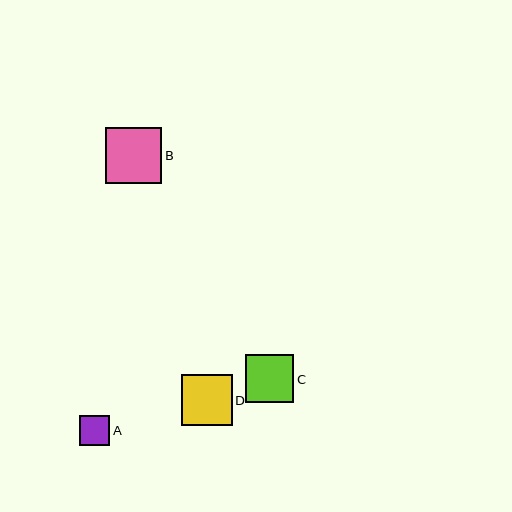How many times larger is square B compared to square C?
Square B is approximately 1.2 times the size of square C.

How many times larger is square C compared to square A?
Square C is approximately 1.6 times the size of square A.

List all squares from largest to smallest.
From largest to smallest: B, D, C, A.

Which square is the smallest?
Square A is the smallest with a size of approximately 30 pixels.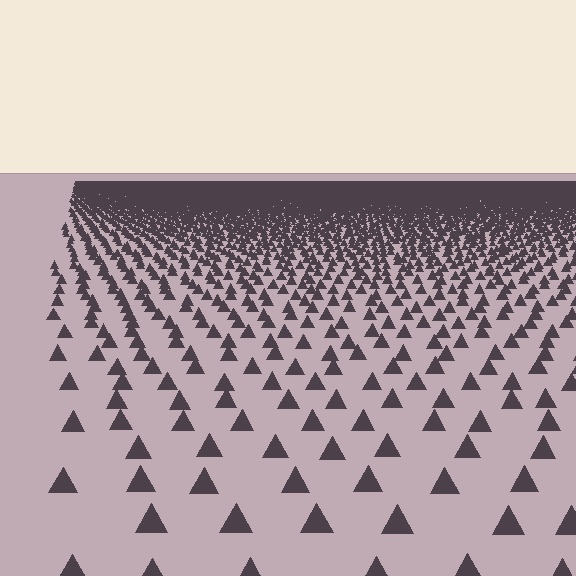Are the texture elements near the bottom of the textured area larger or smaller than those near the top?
Larger. Near the bottom, elements are closer to the viewer and appear at a bigger on-screen size.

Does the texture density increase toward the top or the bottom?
Density increases toward the top.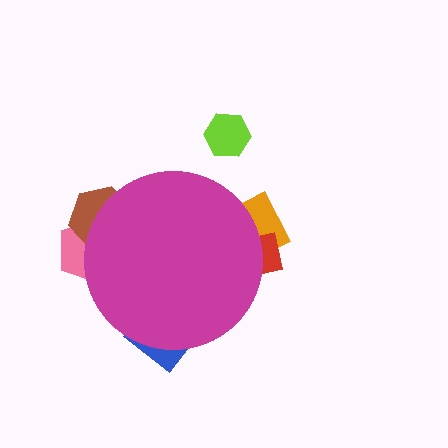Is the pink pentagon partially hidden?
Yes, the pink pentagon is partially hidden behind the magenta circle.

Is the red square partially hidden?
Yes, the red square is partially hidden behind the magenta circle.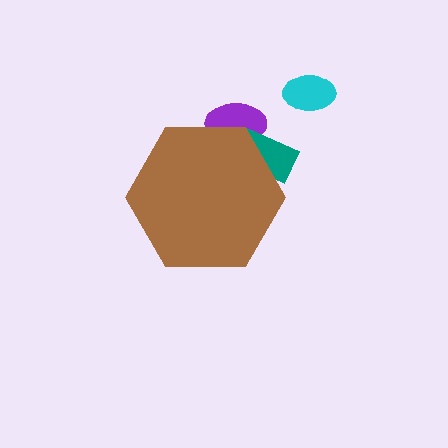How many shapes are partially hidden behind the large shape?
2 shapes are partially hidden.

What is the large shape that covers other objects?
A brown hexagon.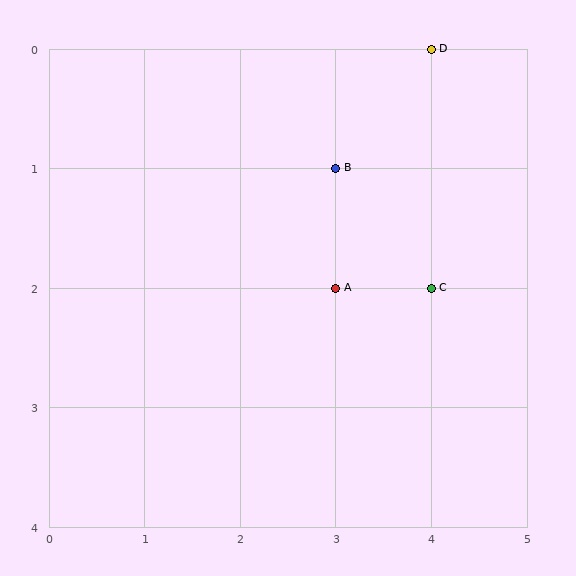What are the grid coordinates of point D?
Point D is at grid coordinates (4, 0).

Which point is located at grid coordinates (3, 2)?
Point A is at (3, 2).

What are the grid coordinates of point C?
Point C is at grid coordinates (4, 2).